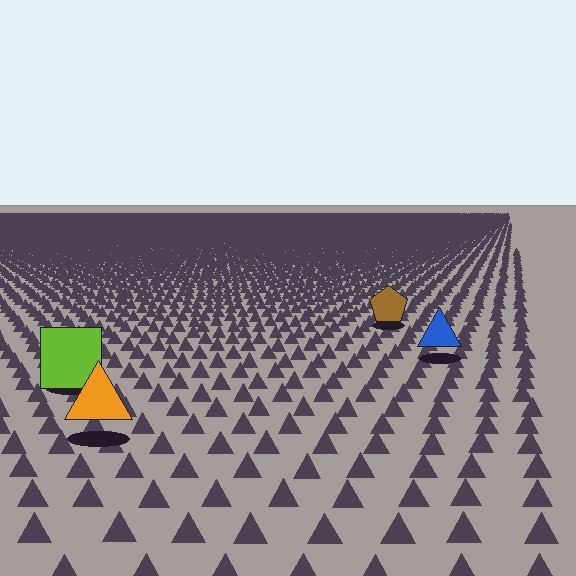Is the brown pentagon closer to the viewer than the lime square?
No. The lime square is closer — you can tell from the texture gradient: the ground texture is coarser near it.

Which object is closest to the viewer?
The orange triangle is closest. The texture marks near it are larger and more spread out.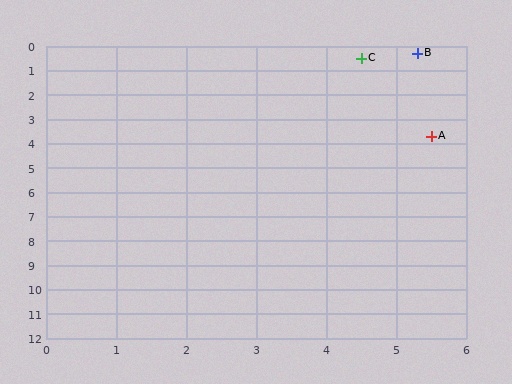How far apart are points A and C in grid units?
Points A and C are about 3.4 grid units apart.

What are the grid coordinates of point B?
Point B is at approximately (5.3, 0.3).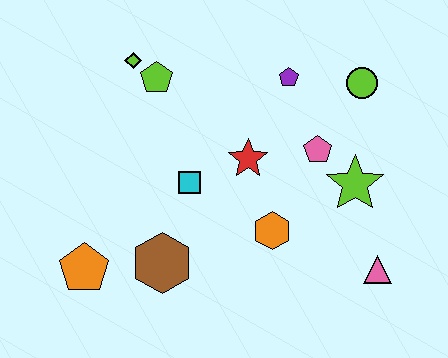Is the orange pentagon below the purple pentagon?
Yes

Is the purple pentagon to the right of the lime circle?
No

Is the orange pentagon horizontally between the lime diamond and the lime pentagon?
No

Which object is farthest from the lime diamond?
The pink triangle is farthest from the lime diamond.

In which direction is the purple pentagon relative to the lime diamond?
The purple pentagon is to the right of the lime diamond.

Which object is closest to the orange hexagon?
The red star is closest to the orange hexagon.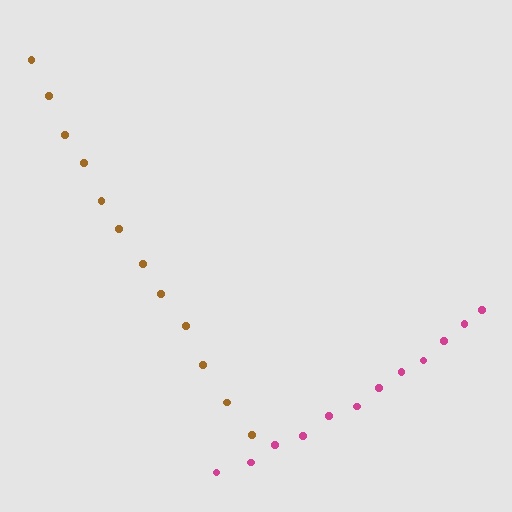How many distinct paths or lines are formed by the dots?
There are 2 distinct paths.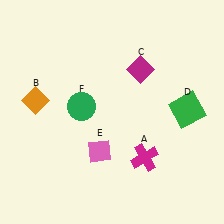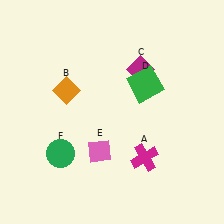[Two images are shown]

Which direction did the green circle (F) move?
The green circle (F) moved down.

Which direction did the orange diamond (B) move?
The orange diamond (B) moved right.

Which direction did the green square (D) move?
The green square (D) moved left.